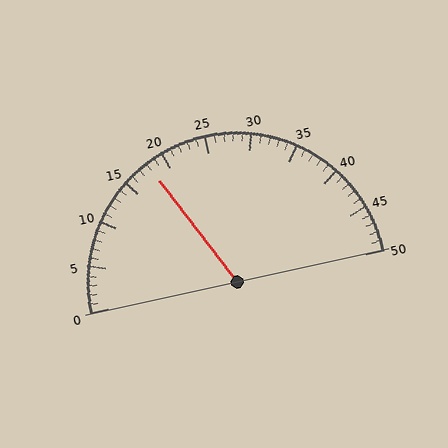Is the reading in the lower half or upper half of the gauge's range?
The reading is in the lower half of the range (0 to 50).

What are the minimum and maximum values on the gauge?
The gauge ranges from 0 to 50.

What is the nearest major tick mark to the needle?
The nearest major tick mark is 20.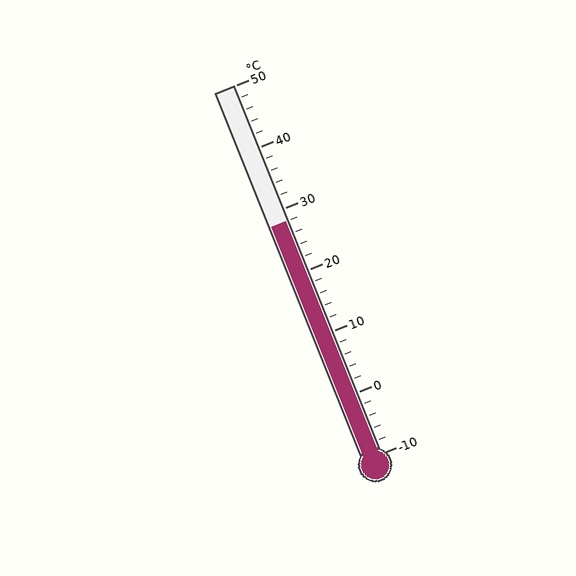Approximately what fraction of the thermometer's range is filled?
The thermometer is filled to approximately 65% of its range.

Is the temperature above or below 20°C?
The temperature is above 20°C.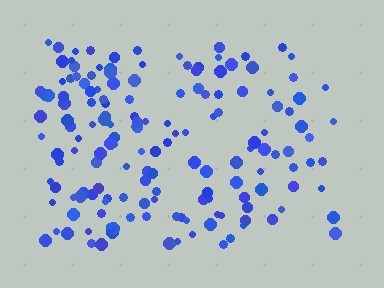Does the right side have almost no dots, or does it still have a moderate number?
Still a moderate number, just noticeably fewer than the left.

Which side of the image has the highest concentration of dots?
The left.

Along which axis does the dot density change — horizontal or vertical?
Horizontal.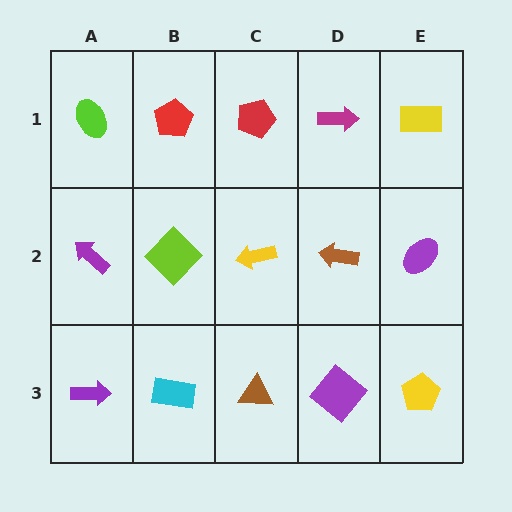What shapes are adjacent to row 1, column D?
A brown arrow (row 2, column D), a red pentagon (row 1, column C), a yellow rectangle (row 1, column E).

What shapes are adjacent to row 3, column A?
A purple arrow (row 2, column A), a cyan rectangle (row 3, column B).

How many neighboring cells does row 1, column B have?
3.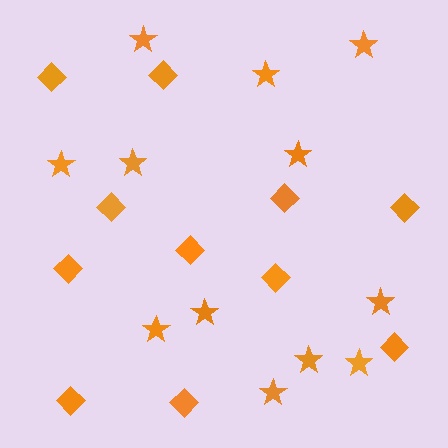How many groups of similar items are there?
There are 2 groups: one group of diamonds (11) and one group of stars (12).